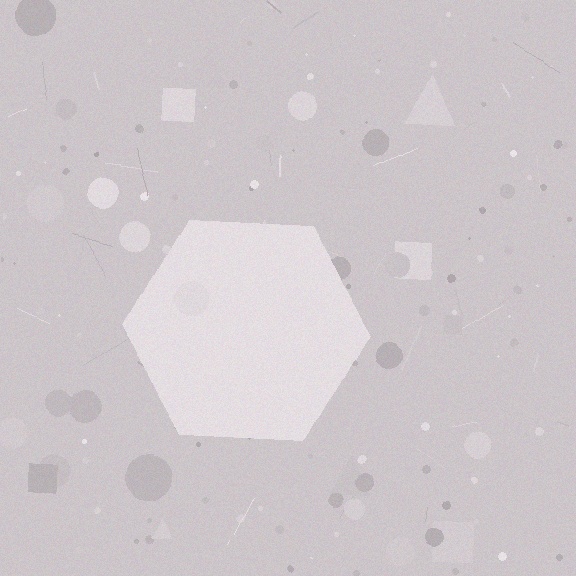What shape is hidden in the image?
A hexagon is hidden in the image.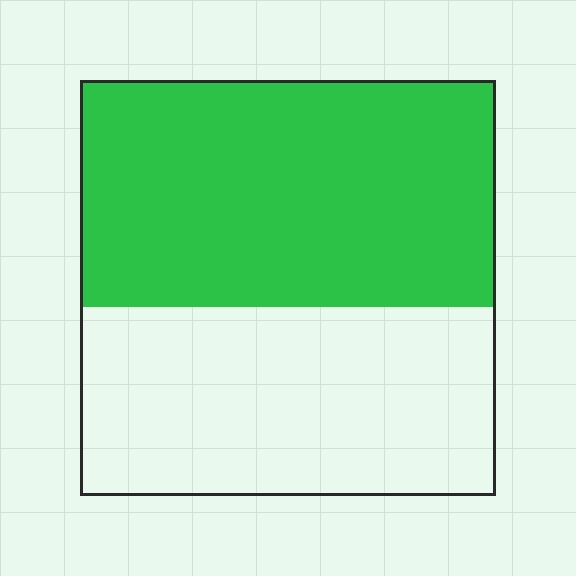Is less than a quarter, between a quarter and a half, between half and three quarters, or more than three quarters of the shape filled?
Between half and three quarters.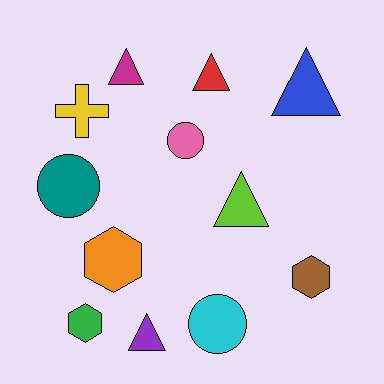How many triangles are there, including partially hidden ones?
There are 5 triangles.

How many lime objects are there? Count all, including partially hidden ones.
There is 1 lime object.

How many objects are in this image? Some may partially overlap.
There are 12 objects.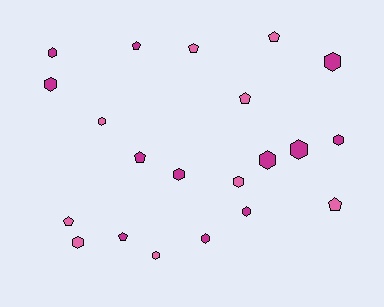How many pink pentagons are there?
There are 5 pink pentagons.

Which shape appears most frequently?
Hexagon, with 13 objects.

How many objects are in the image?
There are 21 objects.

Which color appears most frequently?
Magenta, with 12 objects.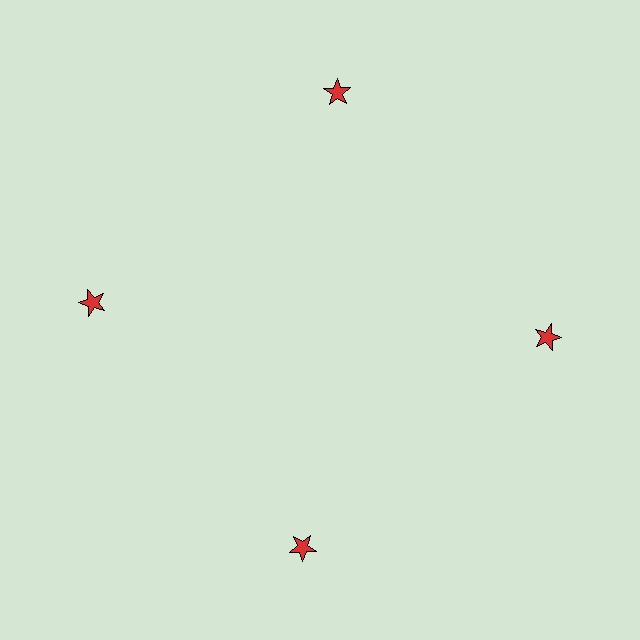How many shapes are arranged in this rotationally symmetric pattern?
There are 4 shapes, arranged in 4 groups of 1.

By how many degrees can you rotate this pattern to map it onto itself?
The pattern maps onto itself every 90 degrees of rotation.